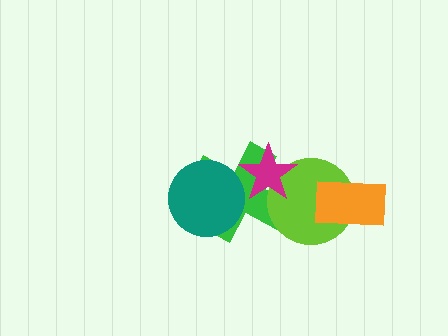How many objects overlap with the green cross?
3 objects overlap with the green cross.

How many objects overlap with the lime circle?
3 objects overlap with the lime circle.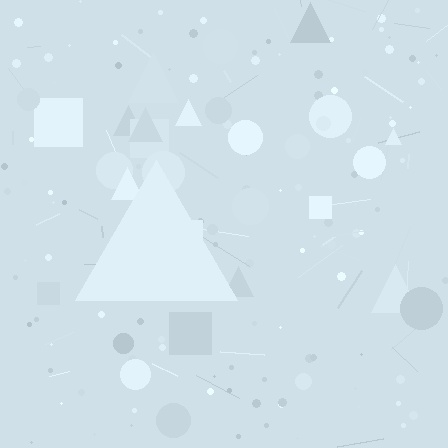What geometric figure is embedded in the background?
A triangle is embedded in the background.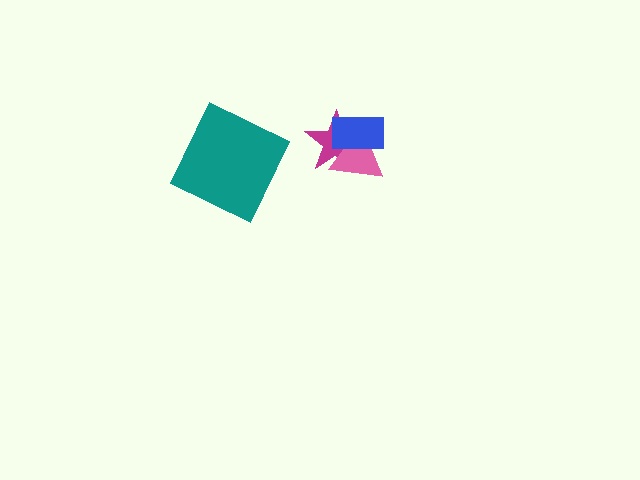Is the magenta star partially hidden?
Yes, it is partially covered by another shape.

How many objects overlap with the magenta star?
2 objects overlap with the magenta star.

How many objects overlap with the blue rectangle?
2 objects overlap with the blue rectangle.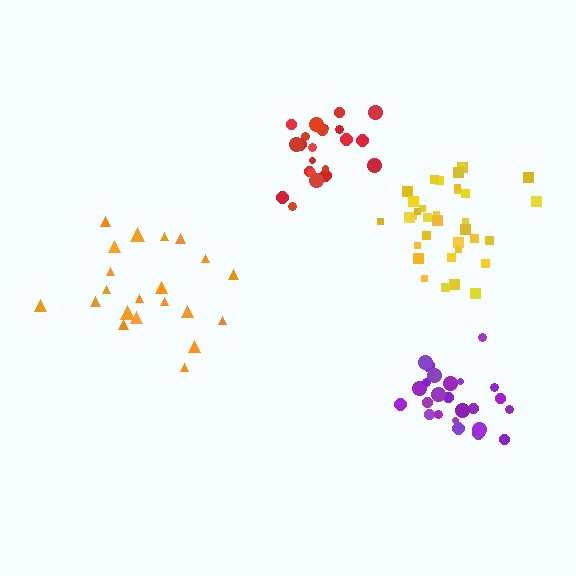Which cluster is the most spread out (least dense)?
Orange.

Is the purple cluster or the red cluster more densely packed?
Red.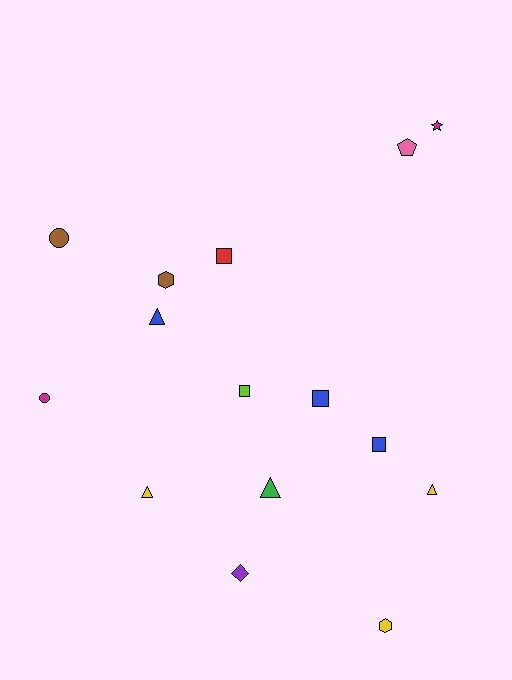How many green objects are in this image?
There is 1 green object.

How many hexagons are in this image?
There are 2 hexagons.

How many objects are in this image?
There are 15 objects.